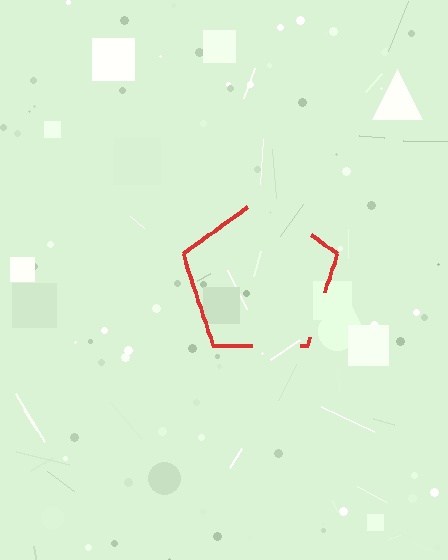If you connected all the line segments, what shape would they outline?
They would outline a pentagon.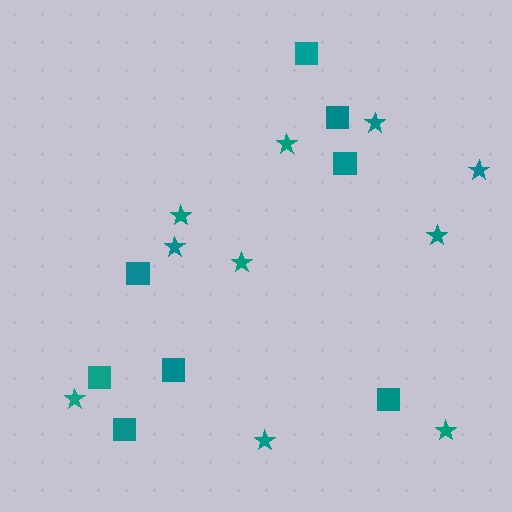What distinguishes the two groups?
There are 2 groups: one group of stars (10) and one group of squares (8).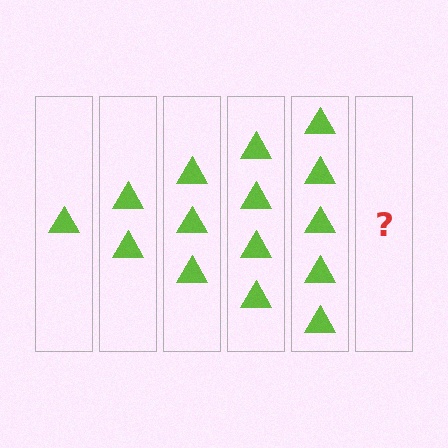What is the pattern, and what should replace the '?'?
The pattern is that each step adds one more triangle. The '?' should be 6 triangles.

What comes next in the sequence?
The next element should be 6 triangles.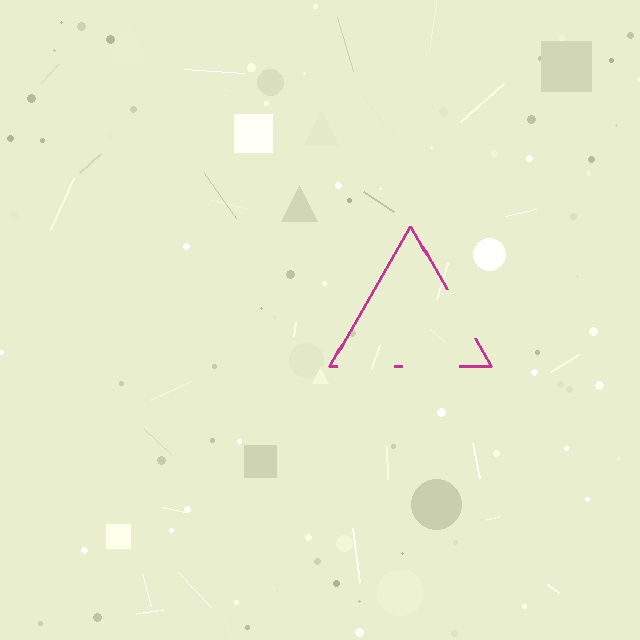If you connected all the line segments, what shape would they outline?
They would outline a triangle.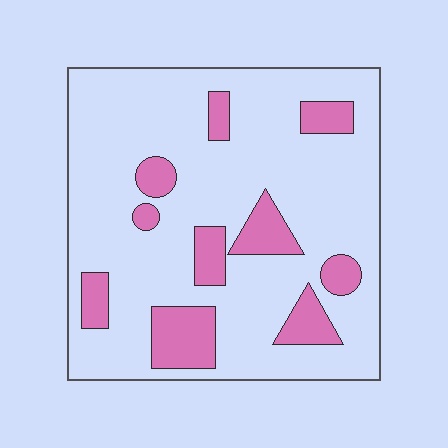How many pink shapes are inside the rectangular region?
10.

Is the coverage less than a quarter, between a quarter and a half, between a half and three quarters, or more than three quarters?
Less than a quarter.